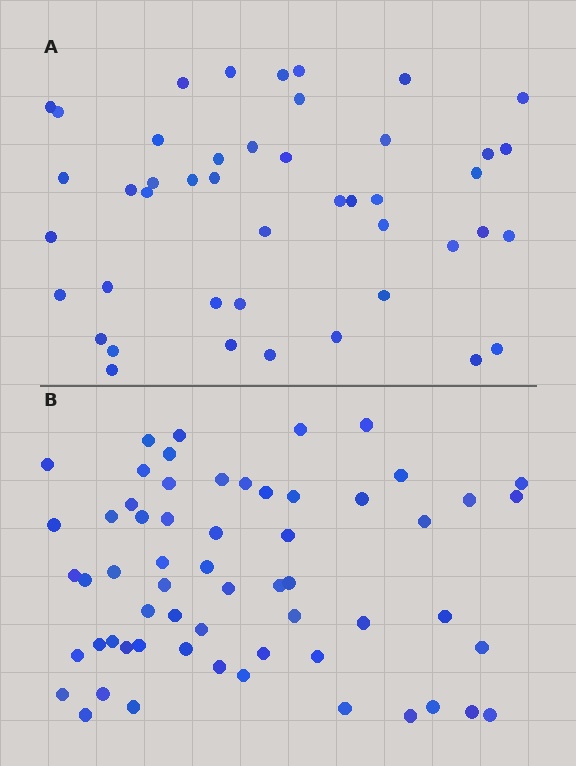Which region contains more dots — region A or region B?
Region B (the bottom region) has more dots.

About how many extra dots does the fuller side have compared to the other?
Region B has approximately 15 more dots than region A.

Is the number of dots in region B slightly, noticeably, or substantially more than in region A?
Region B has noticeably more, but not dramatically so. The ratio is roughly 1.3 to 1.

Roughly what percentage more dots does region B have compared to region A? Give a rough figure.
About 35% more.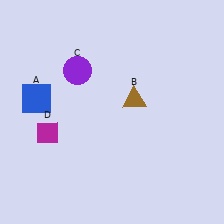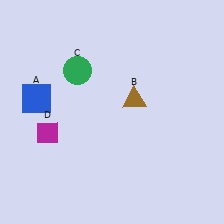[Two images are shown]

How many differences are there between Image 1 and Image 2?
There is 1 difference between the two images.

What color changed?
The circle (C) changed from purple in Image 1 to green in Image 2.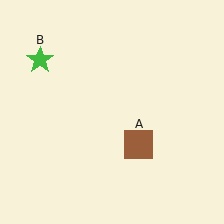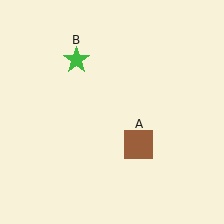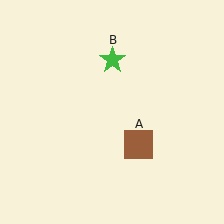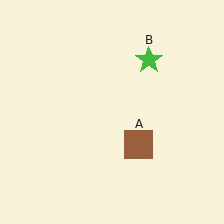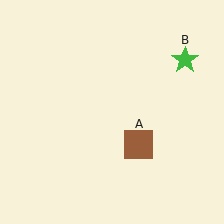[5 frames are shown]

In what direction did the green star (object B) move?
The green star (object B) moved right.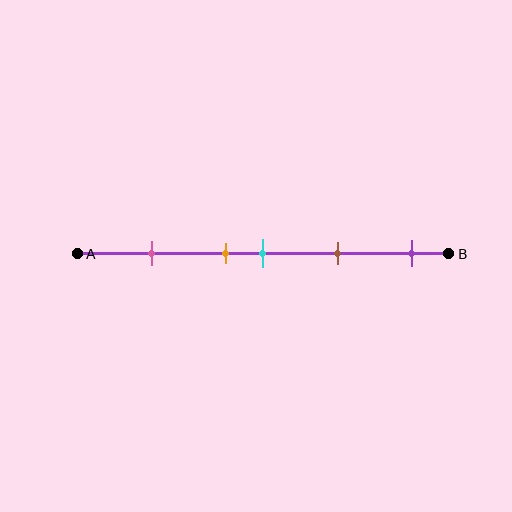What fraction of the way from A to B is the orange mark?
The orange mark is approximately 40% (0.4) of the way from A to B.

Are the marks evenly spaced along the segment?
No, the marks are not evenly spaced.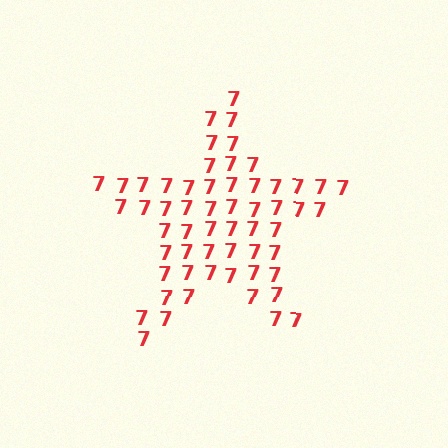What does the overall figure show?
The overall figure shows a star.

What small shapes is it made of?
It is made of small digit 7's.